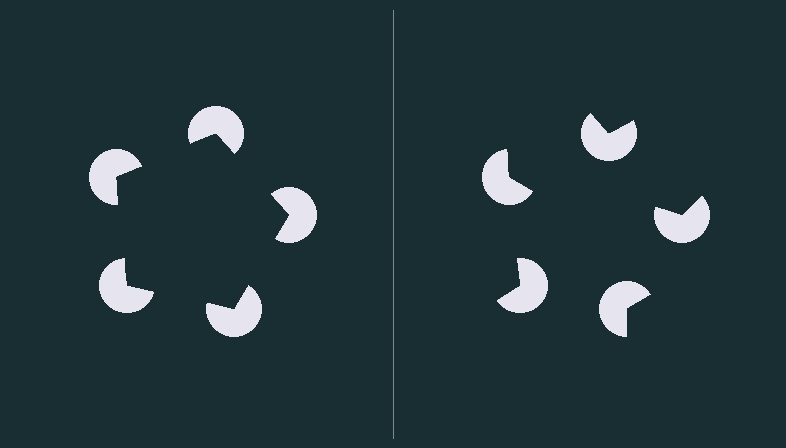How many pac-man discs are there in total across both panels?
10 — 5 on each side.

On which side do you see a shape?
An illusory pentagon appears on the left side. On the right side the wedge cuts are rotated, so no coherent shape forms.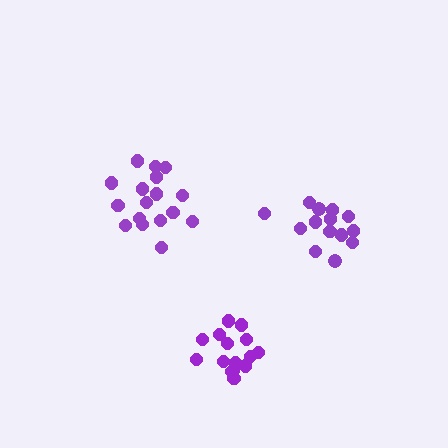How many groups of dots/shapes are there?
There are 3 groups.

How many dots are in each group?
Group 1: 14 dots, Group 2: 15 dots, Group 3: 17 dots (46 total).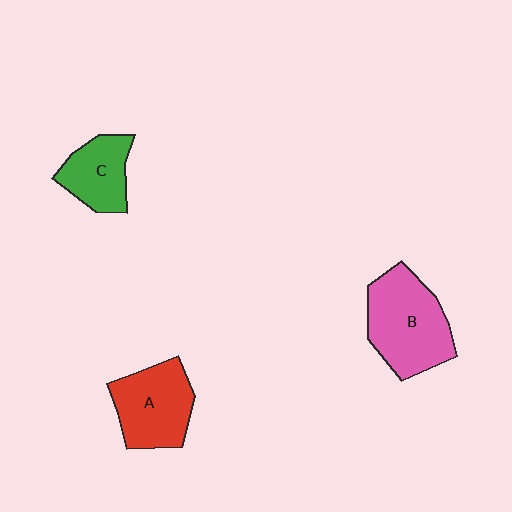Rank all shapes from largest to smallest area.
From largest to smallest: B (pink), A (red), C (green).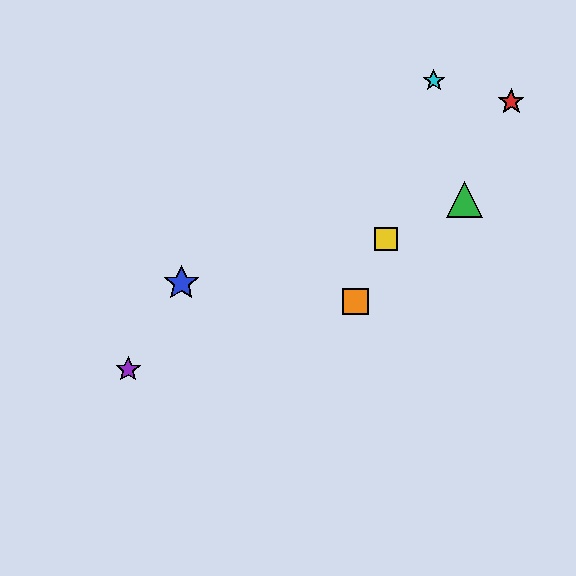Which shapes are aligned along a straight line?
The green triangle, the yellow square, the purple star are aligned along a straight line.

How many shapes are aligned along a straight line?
3 shapes (the green triangle, the yellow square, the purple star) are aligned along a straight line.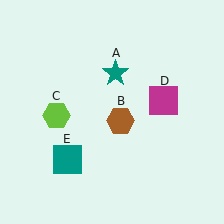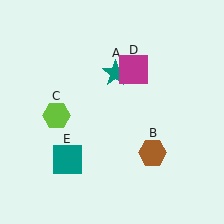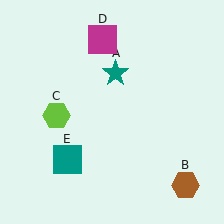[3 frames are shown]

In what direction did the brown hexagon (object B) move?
The brown hexagon (object B) moved down and to the right.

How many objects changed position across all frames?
2 objects changed position: brown hexagon (object B), magenta square (object D).